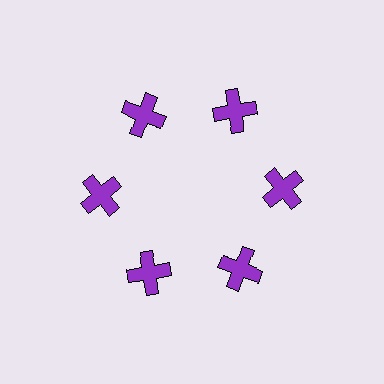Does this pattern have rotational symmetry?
Yes, this pattern has 6-fold rotational symmetry. It looks the same after rotating 60 degrees around the center.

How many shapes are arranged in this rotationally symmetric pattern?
There are 6 shapes, arranged in 6 groups of 1.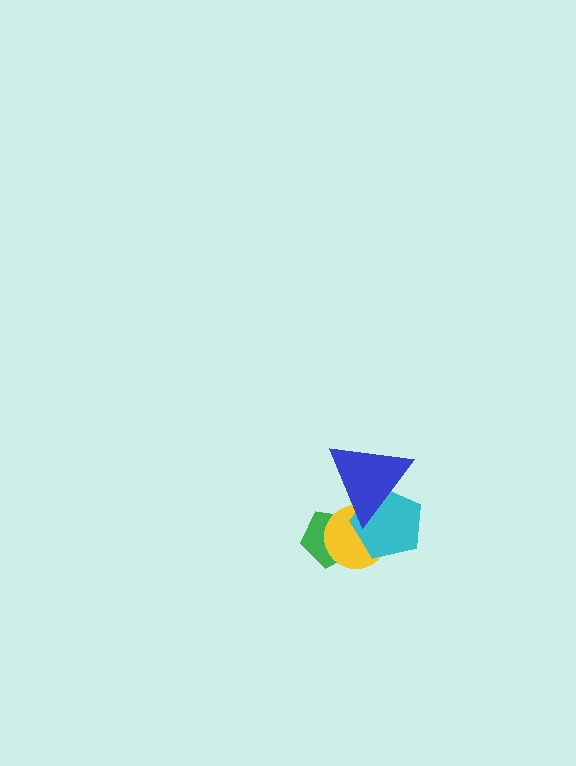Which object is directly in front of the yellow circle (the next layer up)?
The cyan pentagon is directly in front of the yellow circle.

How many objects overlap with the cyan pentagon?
3 objects overlap with the cyan pentagon.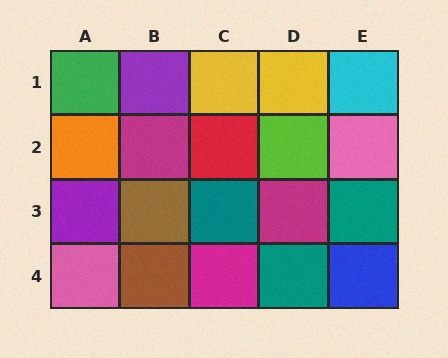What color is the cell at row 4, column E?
Blue.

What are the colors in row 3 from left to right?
Purple, brown, teal, magenta, teal.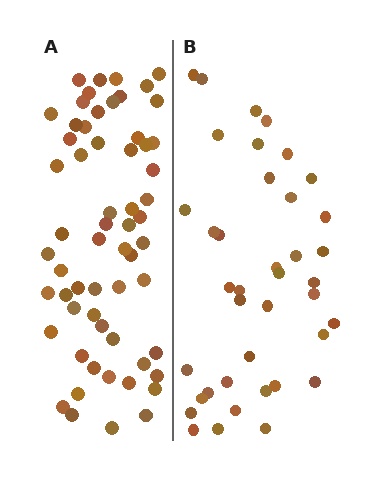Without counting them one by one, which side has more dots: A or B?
Region A (the left region) has more dots.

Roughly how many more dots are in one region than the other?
Region A has approximately 20 more dots than region B.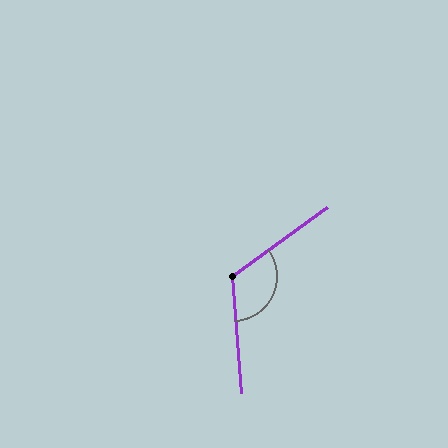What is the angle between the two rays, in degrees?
Approximately 122 degrees.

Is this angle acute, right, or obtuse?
It is obtuse.